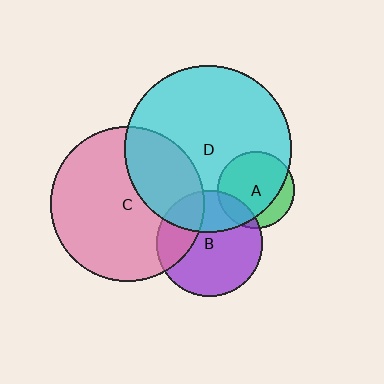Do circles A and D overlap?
Yes.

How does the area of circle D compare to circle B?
Approximately 2.5 times.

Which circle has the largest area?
Circle D (cyan).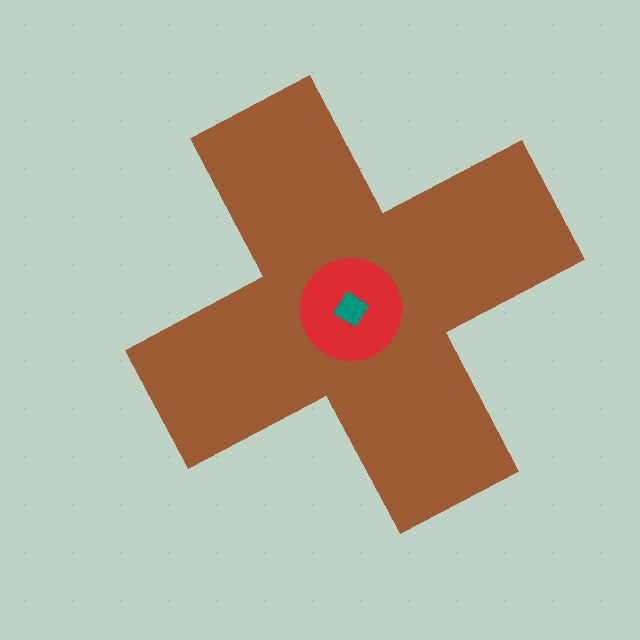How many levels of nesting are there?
3.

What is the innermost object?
The teal diamond.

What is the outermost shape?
The brown cross.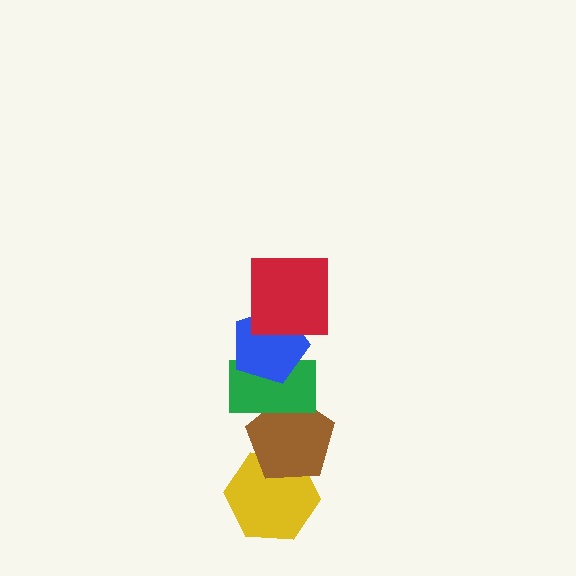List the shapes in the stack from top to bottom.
From top to bottom: the red square, the blue pentagon, the green rectangle, the brown pentagon, the yellow hexagon.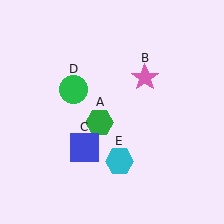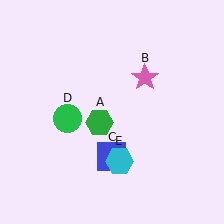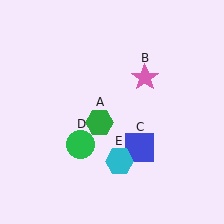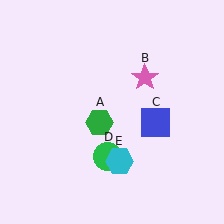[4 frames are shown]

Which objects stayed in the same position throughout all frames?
Green hexagon (object A) and pink star (object B) and cyan hexagon (object E) remained stationary.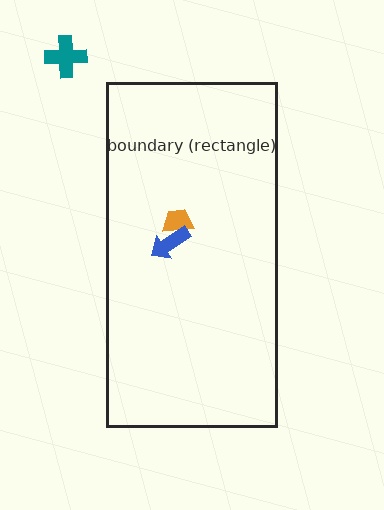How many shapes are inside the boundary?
2 inside, 1 outside.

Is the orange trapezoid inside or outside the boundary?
Inside.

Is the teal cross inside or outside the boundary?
Outside.